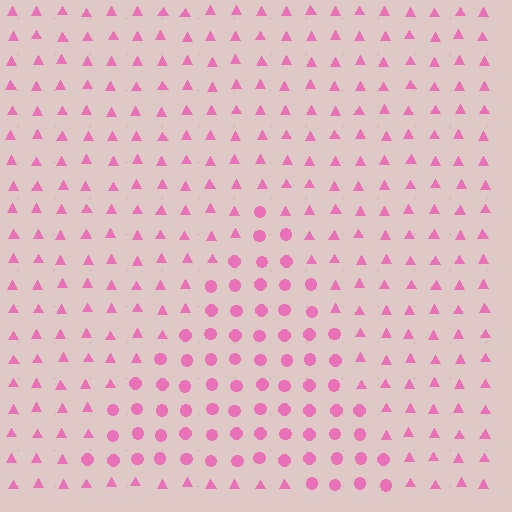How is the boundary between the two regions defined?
The boundary is defined by a change in element shape: circles inside vs. triangles outside. All elements share the same color and spacing.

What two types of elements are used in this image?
The image uses circles inside the triangle region and triangles outside it.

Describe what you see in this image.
The image is filled with small pink elements arranged in a uniform grid. A triangle-shaped region contains circles, while the surrounding area contains triangles. The boundary is defined purely by the change in element shape.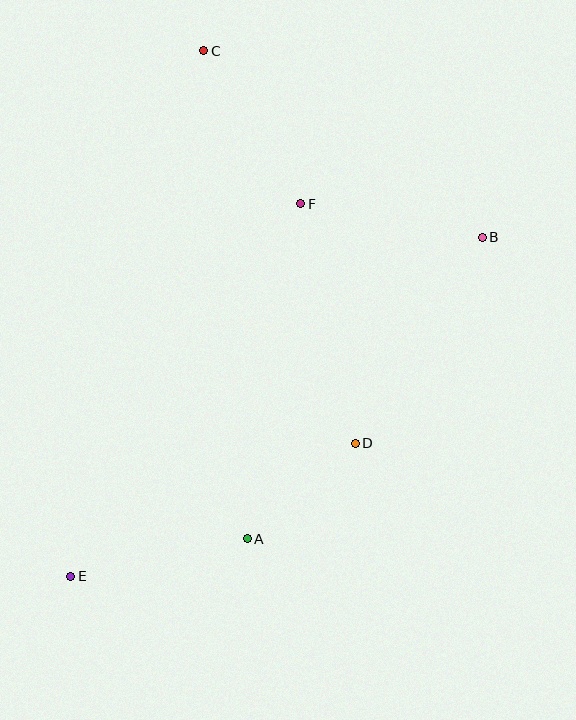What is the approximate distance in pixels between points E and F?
The distance between E and F is approximately 438 pixels.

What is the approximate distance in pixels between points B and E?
The distance between B and E is approximately 533 pixels.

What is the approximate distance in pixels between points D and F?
The distance between D and F is approximately 245 pixels.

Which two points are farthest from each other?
Points C and E are farthest from each other.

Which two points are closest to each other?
Points A and D are closest to each other.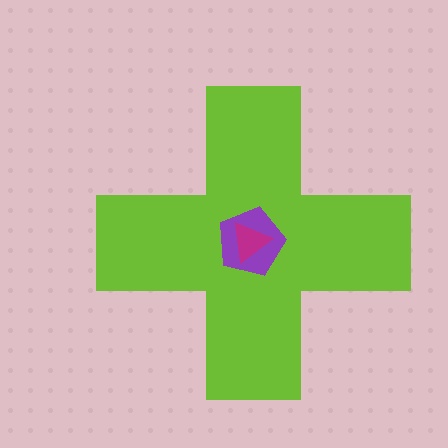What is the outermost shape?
The lime cross.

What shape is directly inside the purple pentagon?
The magenta triangle.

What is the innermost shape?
The magenta triangle.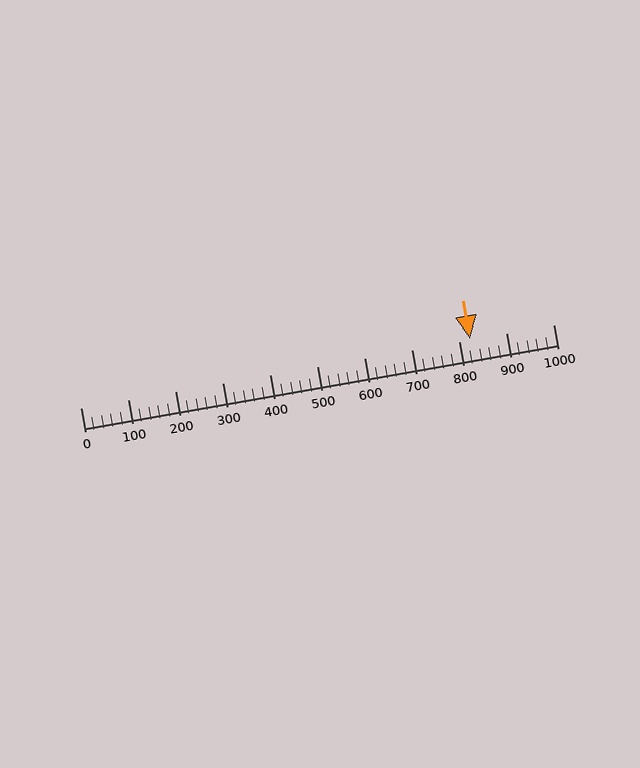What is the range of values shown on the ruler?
The ruler shows values from 0 to 1000.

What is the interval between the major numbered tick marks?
The major tick marks are spaced 100 units apart.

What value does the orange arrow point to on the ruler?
The orange arrow points to approximately 824.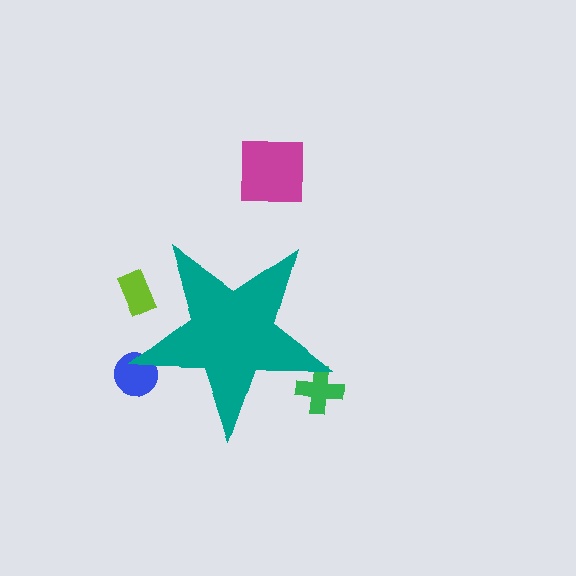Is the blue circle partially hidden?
Yes, the blue circle is partially hidden behind the teal star.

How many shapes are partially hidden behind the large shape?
3 shapes are partially hidden.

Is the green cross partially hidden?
Yes, the green cross is partially hidden behind the teal star.